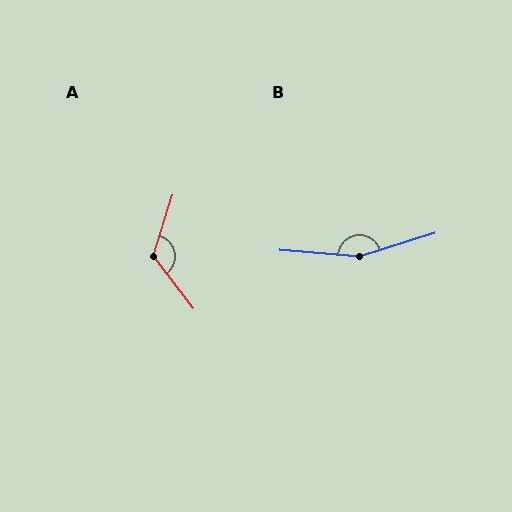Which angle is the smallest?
A, at approximately 125 degrees.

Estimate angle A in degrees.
Approximately 125 degrees.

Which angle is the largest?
B, at approximately 158 degrees.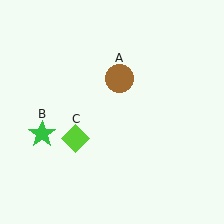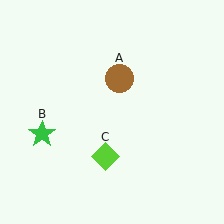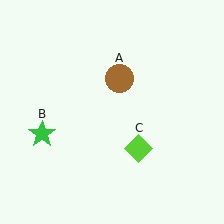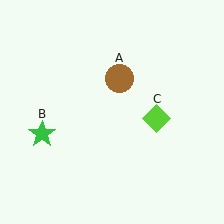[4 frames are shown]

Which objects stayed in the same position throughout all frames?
Brown circle (object A) and green star (object B) remained stationary.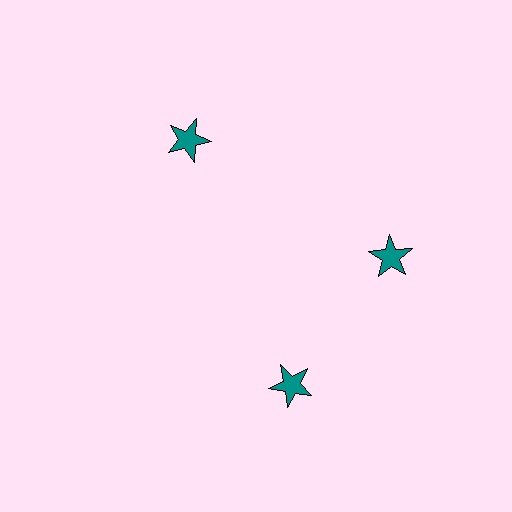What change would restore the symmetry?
The symmetry would be restored by rotating it back into even spacing with its neighbors so that all 3 stars sit at equal angles and equal distance from the center.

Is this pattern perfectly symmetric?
No. The 3 teal stars are arranged in a ring, but one element near the 7 o'clock position is rotated out of alignment along the ring, breaking the 3-fold rotational symmetry.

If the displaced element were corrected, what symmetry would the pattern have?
It would have 3-fold rotational symmetry — the pattern would map onto itself every 120 degrees.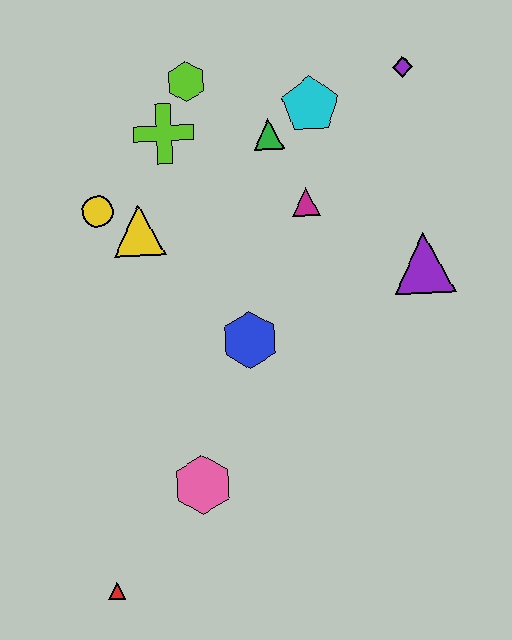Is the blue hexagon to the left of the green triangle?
Yes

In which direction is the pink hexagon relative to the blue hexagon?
The pink hexagon is below the blue hexagon.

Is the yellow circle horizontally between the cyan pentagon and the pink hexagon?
No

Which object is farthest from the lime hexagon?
The red triangle is farthest from the lime hexagon.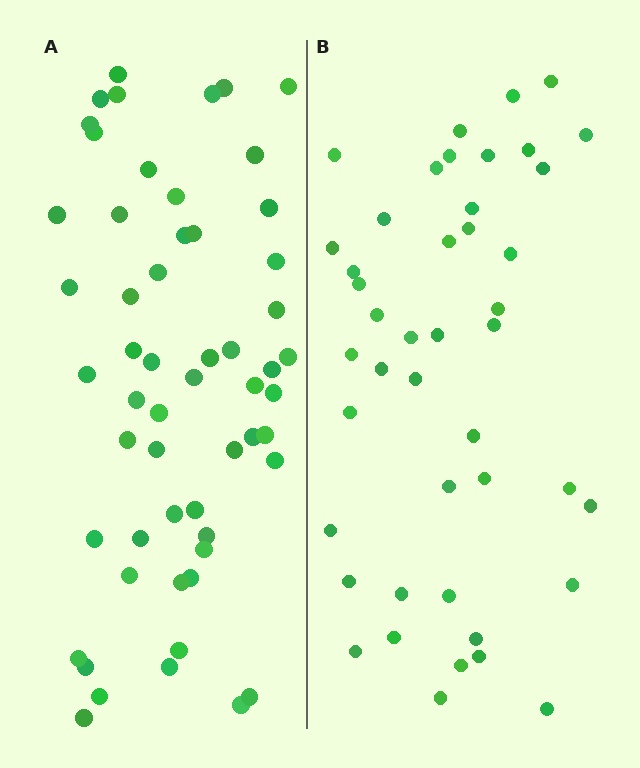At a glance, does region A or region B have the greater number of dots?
Region A (the left region) has more dots.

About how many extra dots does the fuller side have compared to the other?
Region A has roughly 12 or so more dots than region B.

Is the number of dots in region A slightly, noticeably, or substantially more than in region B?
Region A has noticeably more, but not dramatically so. The ratio is roughly 1.3 to 1.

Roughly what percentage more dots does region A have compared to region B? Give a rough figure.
About 25% more.